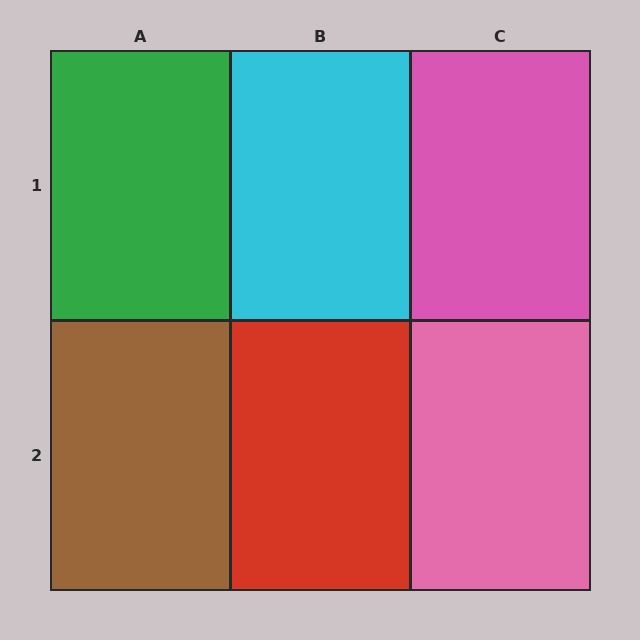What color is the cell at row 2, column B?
Red.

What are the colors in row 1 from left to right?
Green, cyan, pink.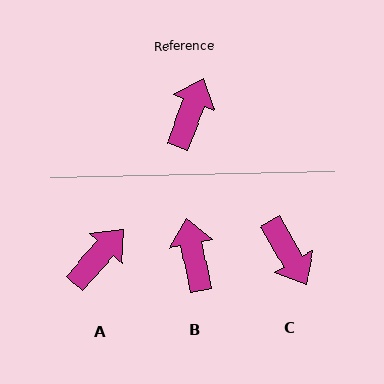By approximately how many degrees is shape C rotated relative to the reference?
Approximately 129 degrees clockwise.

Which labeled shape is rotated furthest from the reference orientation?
C, about 129 degrees away.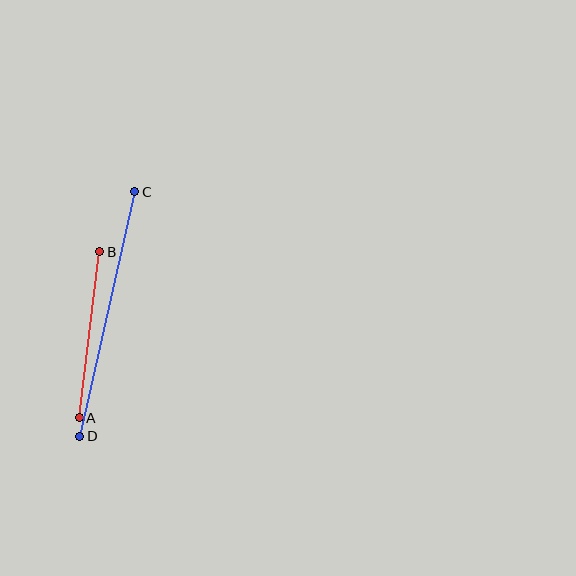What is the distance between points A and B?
The distance is approximately 167 pixels.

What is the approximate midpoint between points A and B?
The midpoint is at approximately (90, 335) pixels.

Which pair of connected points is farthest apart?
Points C and D are farthest apart.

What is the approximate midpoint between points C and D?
The midpoint is at approximately (107, 314) pixels.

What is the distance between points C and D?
The distance is approximately 251 pixels.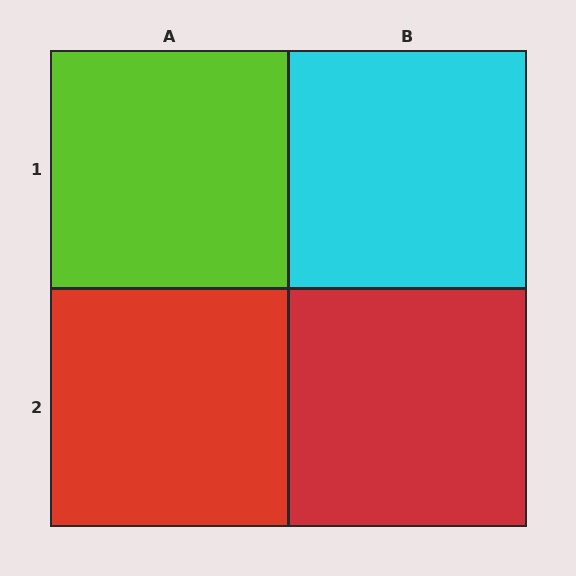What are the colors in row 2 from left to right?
Red, red.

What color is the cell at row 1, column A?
Lime.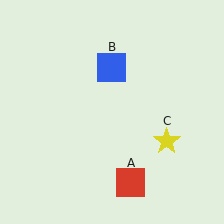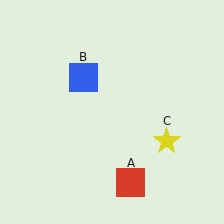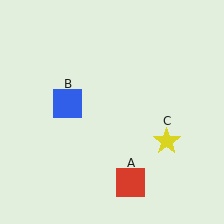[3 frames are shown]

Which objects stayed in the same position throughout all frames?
Red square (object A) and yellow star (object C) remained stationary.